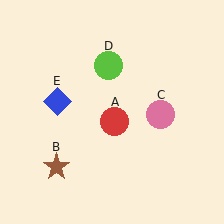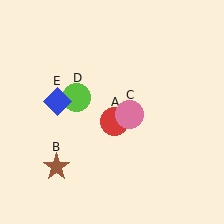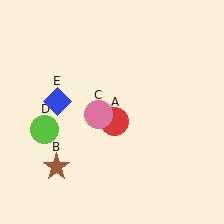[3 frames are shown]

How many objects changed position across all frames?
2 objects changed position: pink circle (object C), lime circle (object D).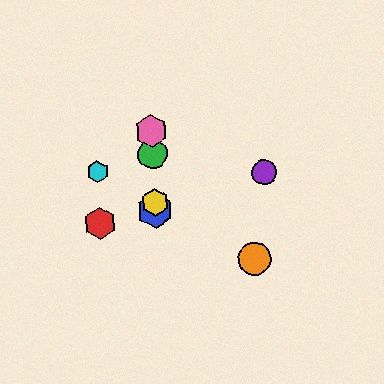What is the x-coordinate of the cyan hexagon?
The cyan hexagon is at x≈97.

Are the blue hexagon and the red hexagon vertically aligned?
No, the blue hexagon is at x≈155 and the red hexagon is at x≈100.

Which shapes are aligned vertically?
The blue hexagon, the green circle, the yellow hexagon, the pink hexagon are aligned vertically.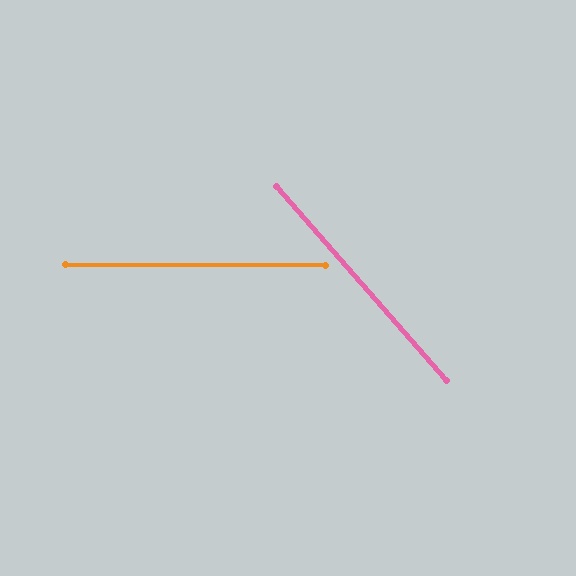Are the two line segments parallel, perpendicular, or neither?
Neither parallel nor perpendicular — they differ by about 49°.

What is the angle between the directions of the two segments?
Approximately 49 degrees.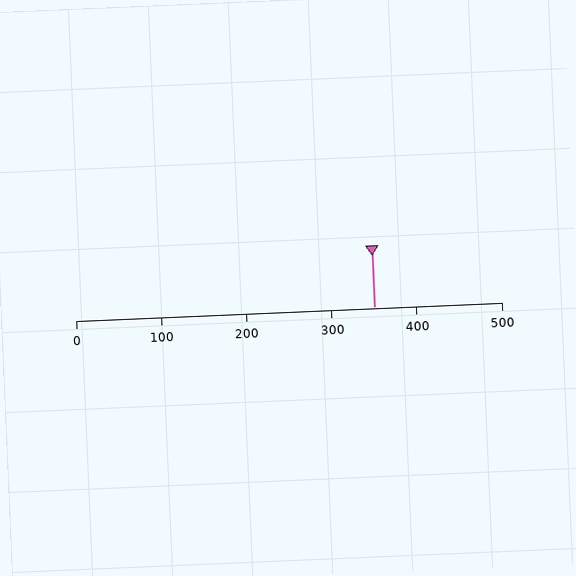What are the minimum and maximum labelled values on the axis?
The axis runs from 0 to 500.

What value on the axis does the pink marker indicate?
The marker indicates approximately 350.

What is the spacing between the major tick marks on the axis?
The major ticks are spaced 100 apart.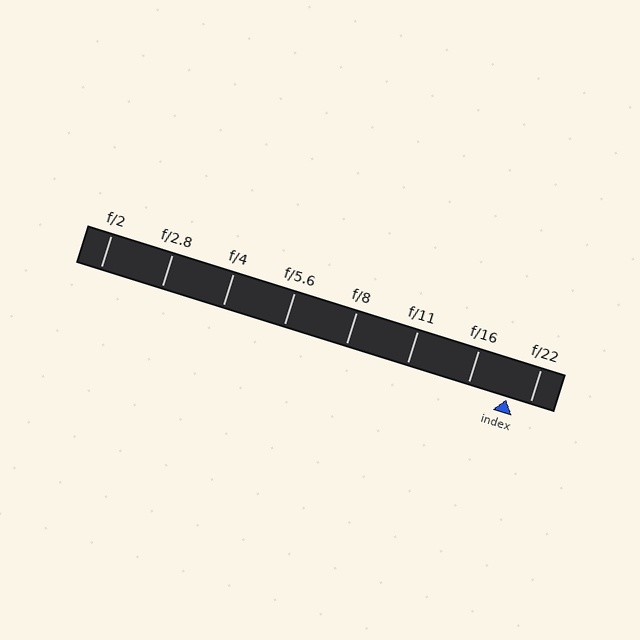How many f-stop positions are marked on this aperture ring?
There are 8 f-stop positions marked.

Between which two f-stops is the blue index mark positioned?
The index mark is between f/16 and f/22.